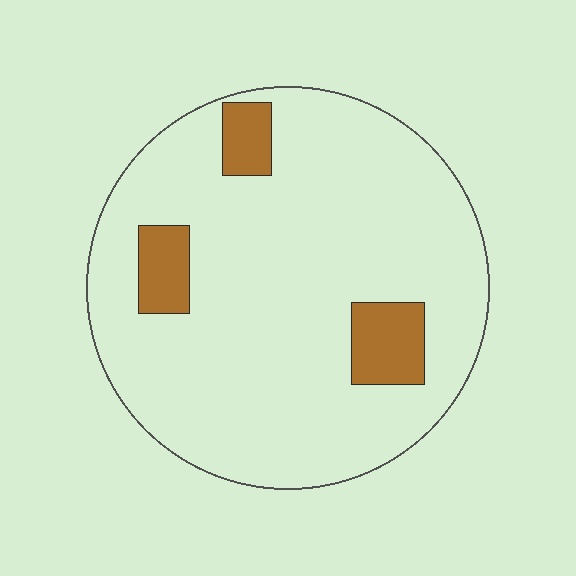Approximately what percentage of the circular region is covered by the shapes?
Approximately 10%.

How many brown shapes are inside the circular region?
3.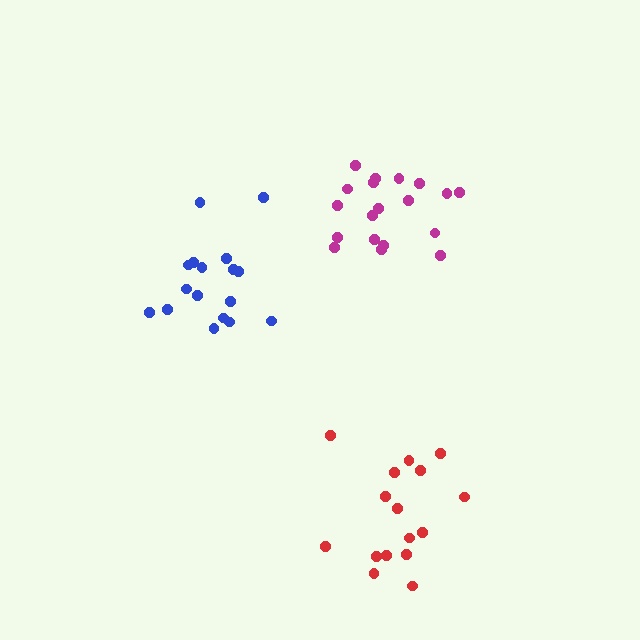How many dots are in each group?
Group 1: 19 dots, Group 2: 17 dots, Group 3: 16 dots (52 total).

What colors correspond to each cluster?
The clusters are colored: magenta, blue, red.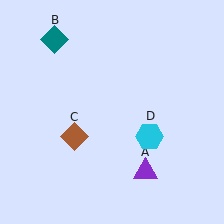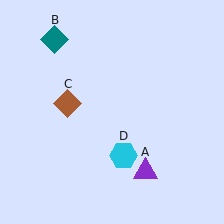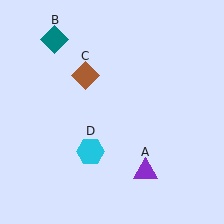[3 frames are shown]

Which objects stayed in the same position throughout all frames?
Purple triangle (object A) and teal diamond (object B) remained stationary.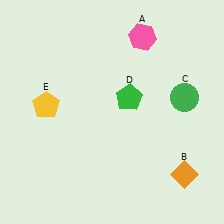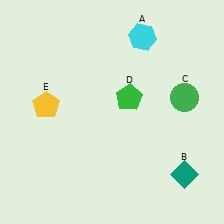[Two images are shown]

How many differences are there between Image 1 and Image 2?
There are 2 differences between the two images.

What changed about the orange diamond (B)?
In Image 1, B is orange. In Image 2, it changed to teal.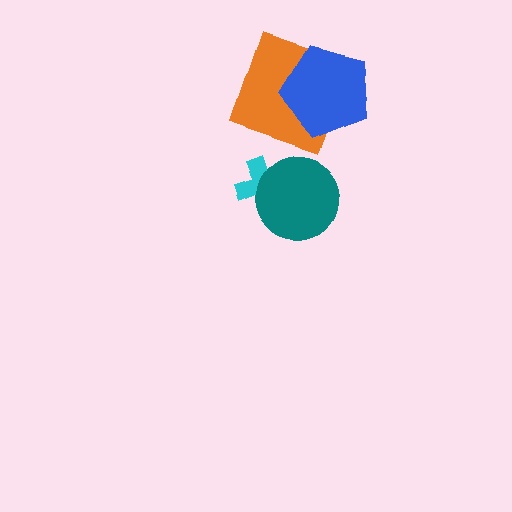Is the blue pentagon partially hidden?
No, no other shape covers it.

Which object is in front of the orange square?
The blue pentagon is in front of the orange square.